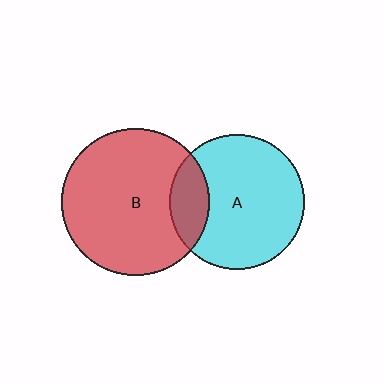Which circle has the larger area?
Circle B (red).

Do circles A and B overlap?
Yes.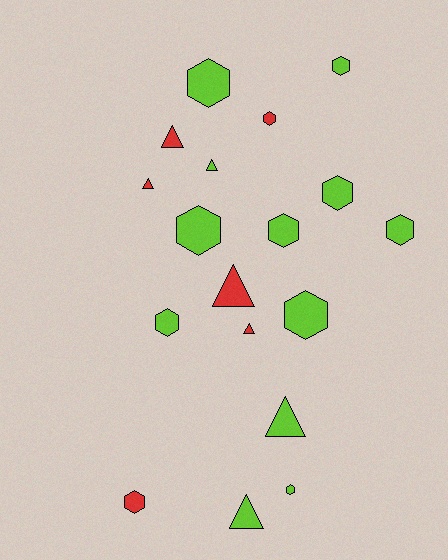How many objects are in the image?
There are 18 objects.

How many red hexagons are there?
There are 2 red hexagons.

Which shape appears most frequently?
Hexagon, with 11 objects.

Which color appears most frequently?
Lime, with 12 objects.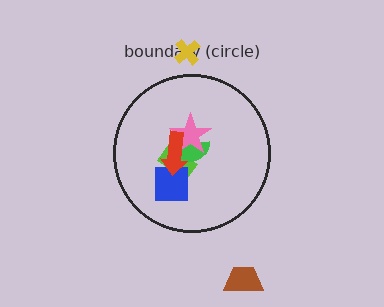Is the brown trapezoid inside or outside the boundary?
Outside.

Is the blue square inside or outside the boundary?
Inside.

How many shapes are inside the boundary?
5 inside, 2 outside.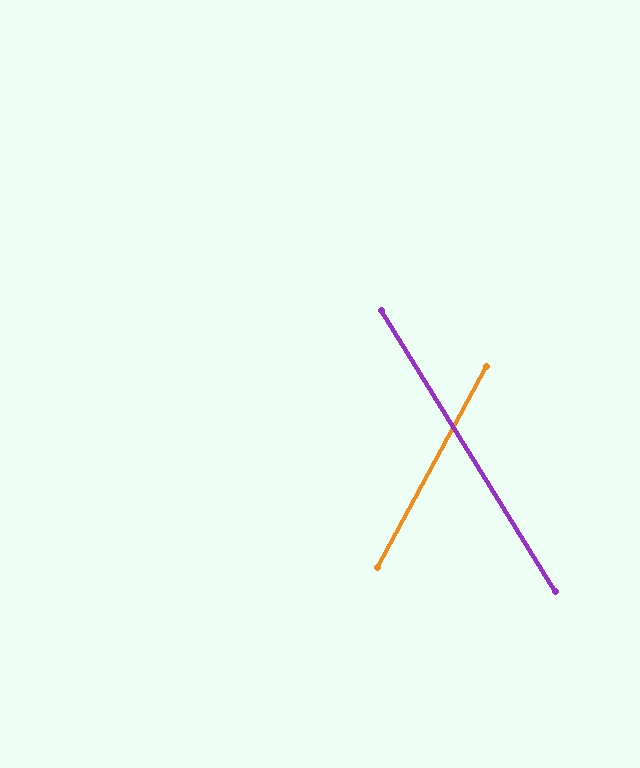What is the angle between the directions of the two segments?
Approximately 60 degrees.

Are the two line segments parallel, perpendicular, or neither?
Neither parallel nor perpendicular — they differ by about 60°.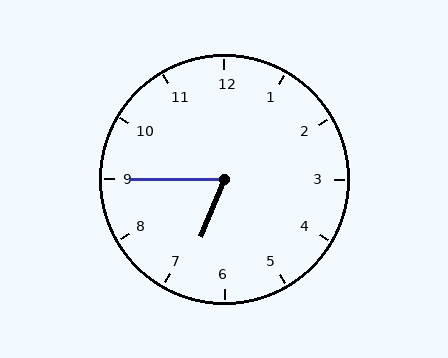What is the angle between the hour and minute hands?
Approximately 68 degrees.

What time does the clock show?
6:45.